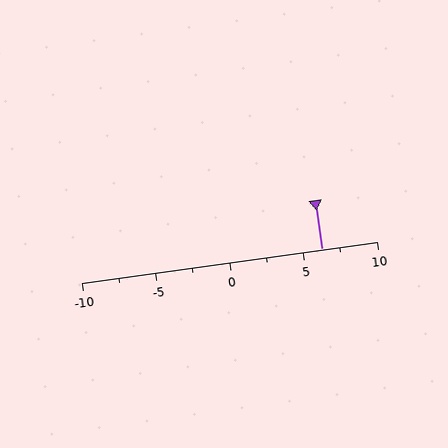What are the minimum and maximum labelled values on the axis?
The axis runs from -10 to 10.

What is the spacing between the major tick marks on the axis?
The major ticks are spaced 5 apart.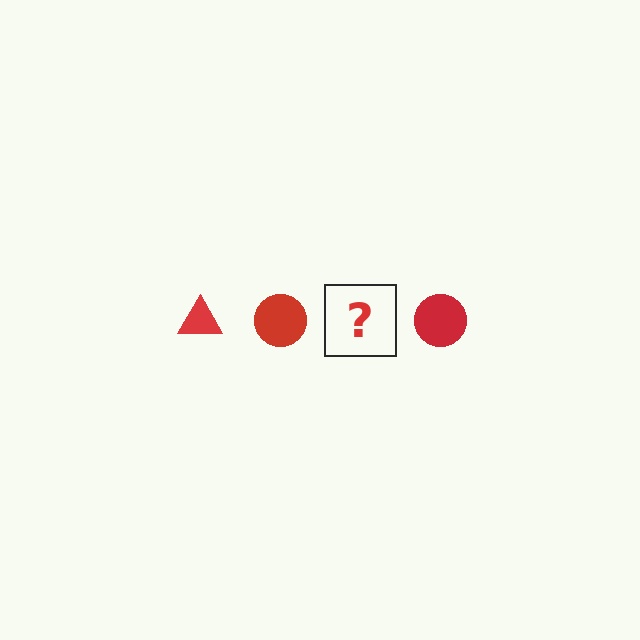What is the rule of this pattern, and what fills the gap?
The rule is that the pattern cycles through triangle, circle shapes in red. The gap should be filled with a red triangle.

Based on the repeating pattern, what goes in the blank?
The blank should be a red triangle.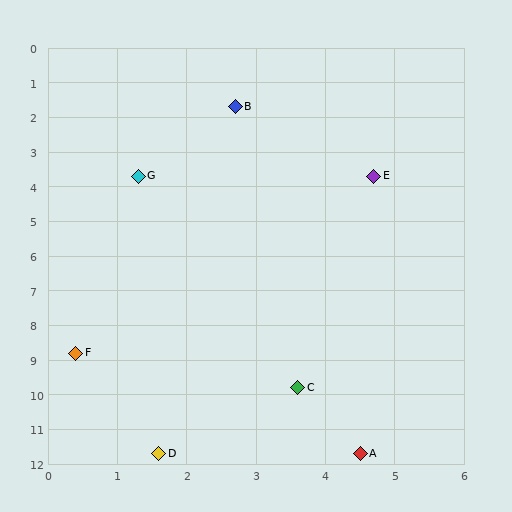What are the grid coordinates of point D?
Point D is at approximately (1.6, 11.7).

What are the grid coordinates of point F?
Point F is at approximately (0.4, 8.8).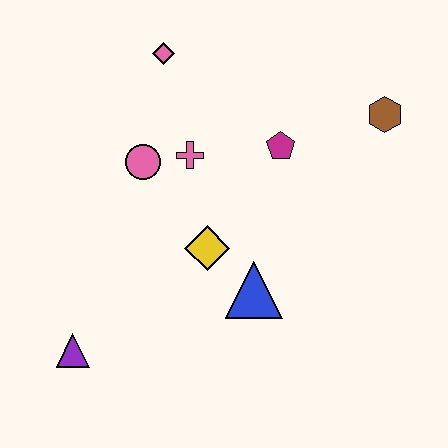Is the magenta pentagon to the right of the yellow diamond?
Yes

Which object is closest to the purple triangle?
The yellow diamond is closest to the purple triangle.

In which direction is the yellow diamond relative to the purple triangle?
The yellow diamond is to the right of the purple triangle.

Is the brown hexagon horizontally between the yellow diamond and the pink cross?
No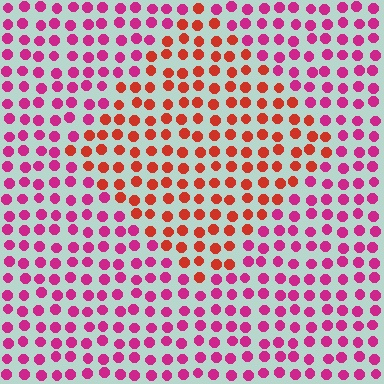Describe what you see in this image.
The image is filled with small magenta elements in a uniform arrangement. A diamond-shaped region is visible where the elements are tinted to a slightly different hue, forming a subtle color boundary.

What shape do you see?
I see a diamond.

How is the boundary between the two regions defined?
The boundary is defined purely by a slight shift in hue (about 41 degrees). Spacing, size, and orientation are identical on both sides.